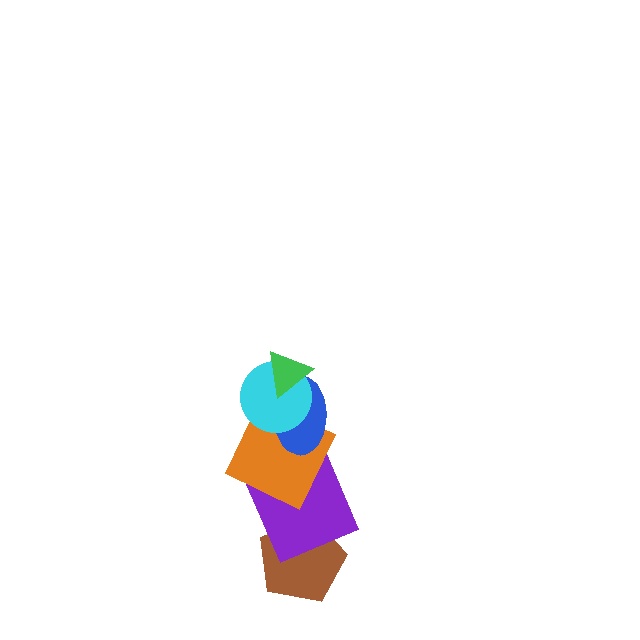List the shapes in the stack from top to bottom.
From top to bottom: the green triangle, the cyan circle, the blue ellipse, the orange square, the purple square, the brown pentagon.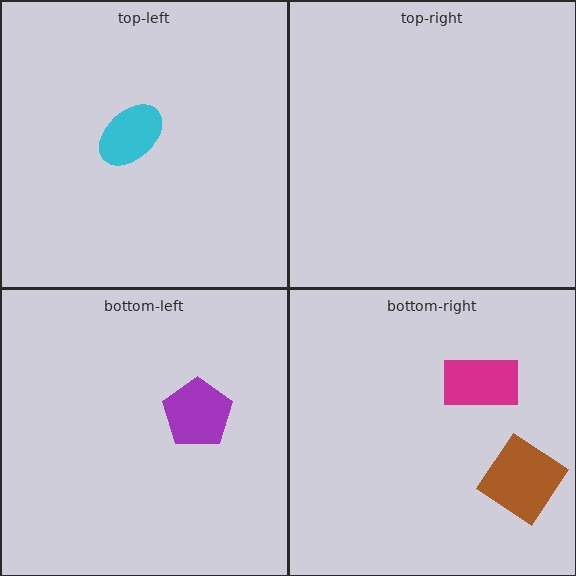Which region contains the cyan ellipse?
The top-left region.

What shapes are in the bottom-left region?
The purple pentagon.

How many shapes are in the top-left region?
1.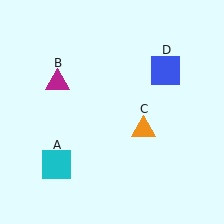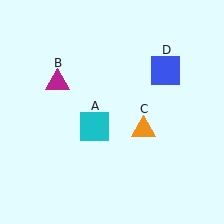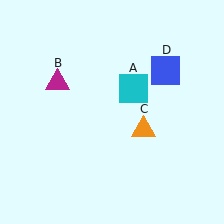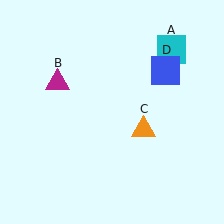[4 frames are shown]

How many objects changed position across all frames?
1 object changed position: cyan square (object A).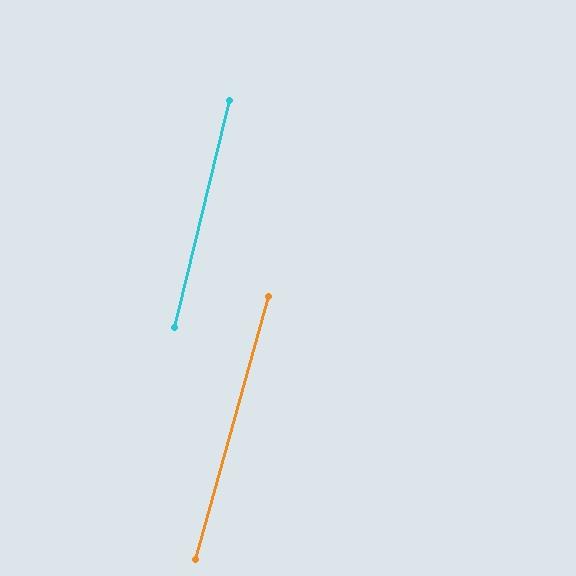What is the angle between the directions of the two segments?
Approximately 2 degrees.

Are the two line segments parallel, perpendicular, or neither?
Parallel — their directions differ by only 1.6°.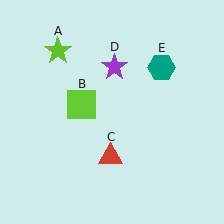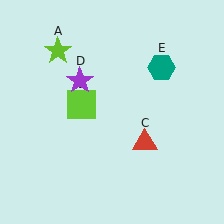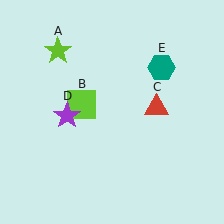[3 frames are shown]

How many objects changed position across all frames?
2 objects changed position: red triangle (object C), purple star (object D).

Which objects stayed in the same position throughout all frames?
Lime star (object A) and lime square (object B) and teal hexagon (object E) remained stationary.